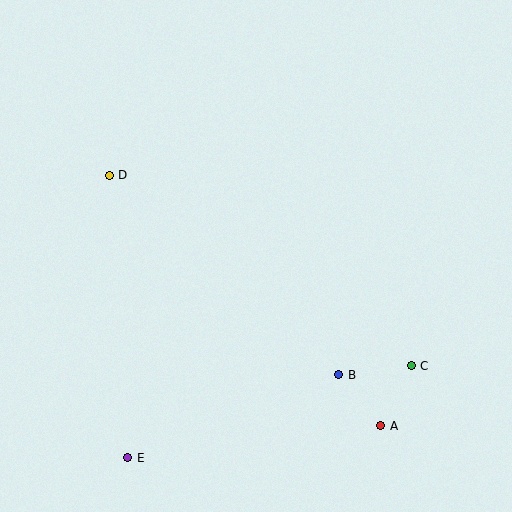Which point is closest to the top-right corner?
Point C is closest to the top-right corner.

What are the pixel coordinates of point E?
Point E is at (128, 458).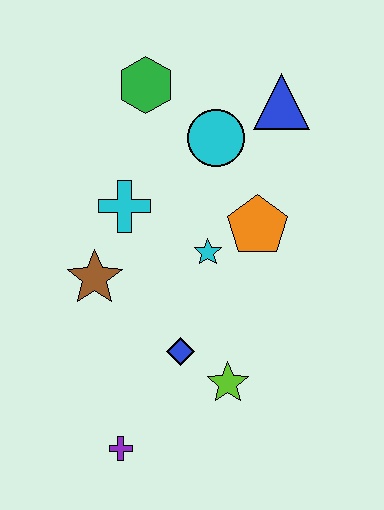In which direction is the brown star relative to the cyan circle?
The brown star is below the cyan circle.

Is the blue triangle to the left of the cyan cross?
No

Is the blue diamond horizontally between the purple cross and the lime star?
Yes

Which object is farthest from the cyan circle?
The purple cross is farthest from the cyan circle.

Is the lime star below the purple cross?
No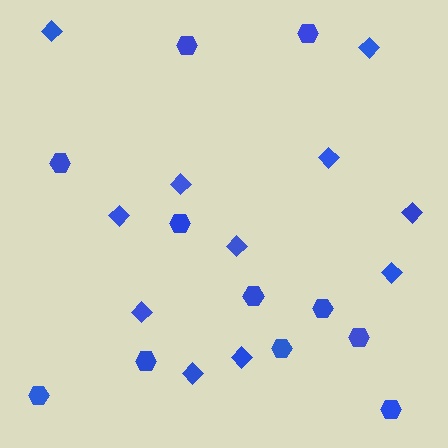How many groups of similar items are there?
There are 2 groups: one group of diamonds (11) and one group of hexagons (11).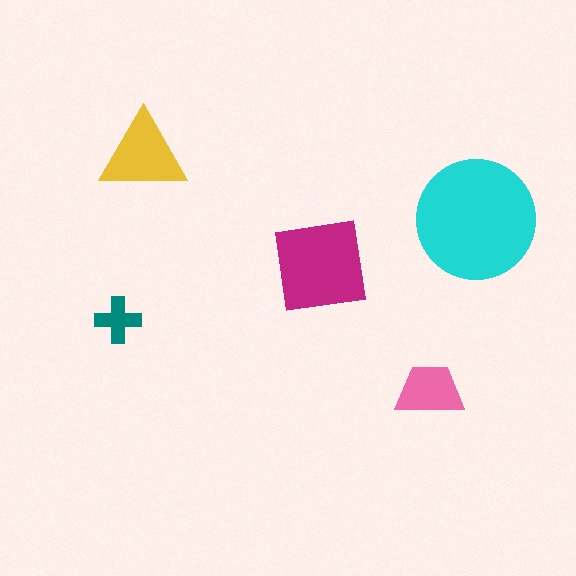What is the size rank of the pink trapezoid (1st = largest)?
4th.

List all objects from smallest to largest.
The teal cross, the pink trapezoid, the yellow triangle, the magenta square, the cyan circle.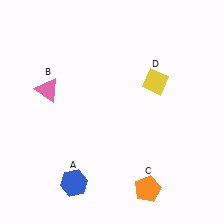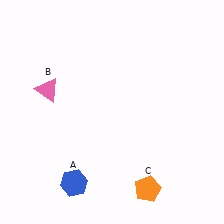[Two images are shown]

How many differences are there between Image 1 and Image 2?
There is 1 difference between the two images.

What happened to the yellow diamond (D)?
The yellow diamond (D) was removed in Image 2. It was in the top-right area of Image 1.